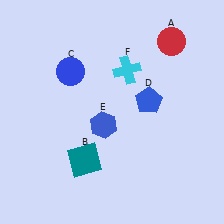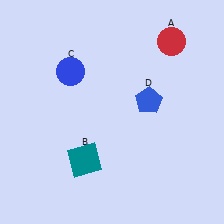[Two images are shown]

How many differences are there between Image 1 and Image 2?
There are 2 differences between the two images.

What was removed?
The blue hexagon (E), the cyan cross (F) were removed in Image 2.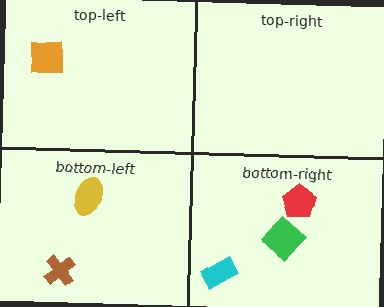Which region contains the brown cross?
The bottom-left region.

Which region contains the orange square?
The top-left region.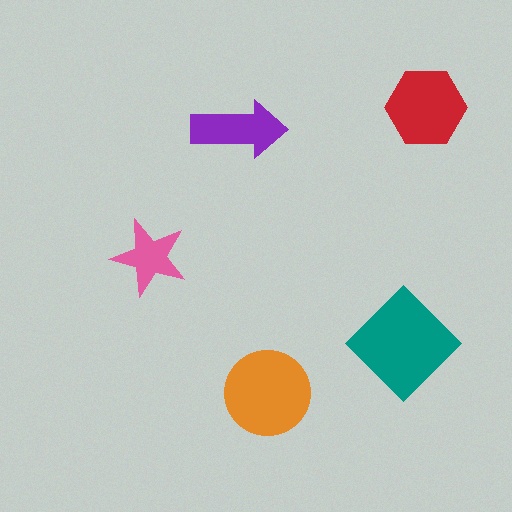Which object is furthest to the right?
The red hexagon is rightmost.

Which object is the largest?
The teal diamond.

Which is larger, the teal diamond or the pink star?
The teal diamond.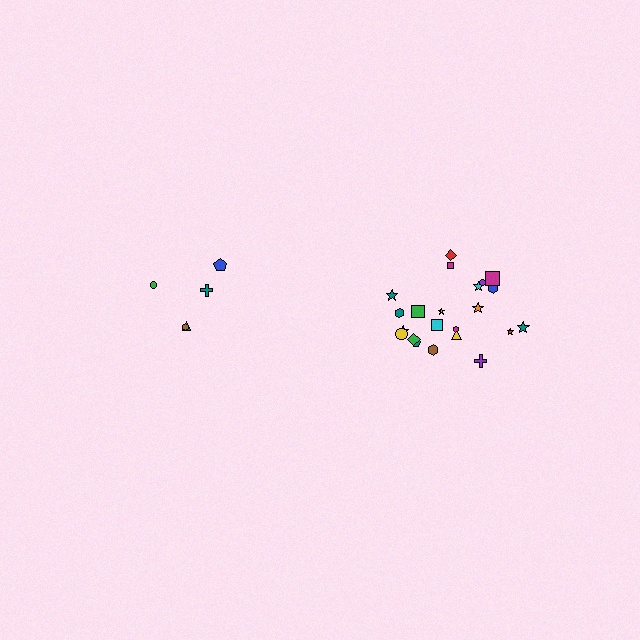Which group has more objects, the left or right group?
The right group.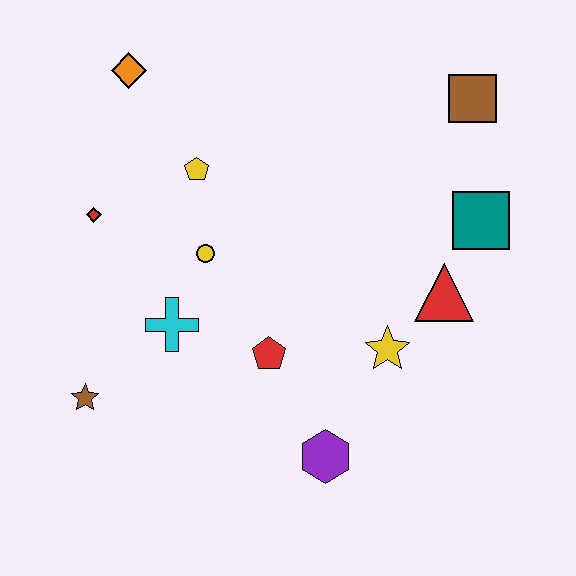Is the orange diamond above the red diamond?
Yes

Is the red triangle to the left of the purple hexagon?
No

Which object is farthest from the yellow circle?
The brown square is farthest from the yellow circle.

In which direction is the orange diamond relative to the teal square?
The orange diamond is to the left of the teal square.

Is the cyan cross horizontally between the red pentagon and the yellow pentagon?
No